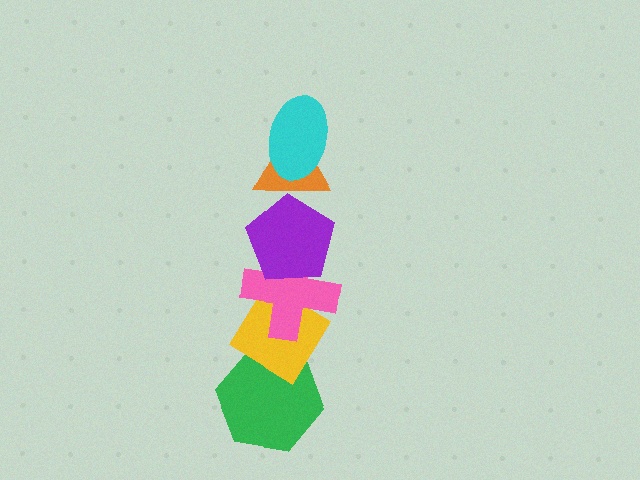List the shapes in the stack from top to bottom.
From top to bottom: the cyan ellipse, the orange triangle, the purple pentagon, the pink cross, the yellow diamond, the green hexagon.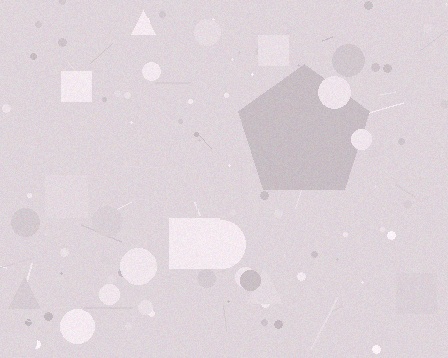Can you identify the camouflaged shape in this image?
The camouflaged shape is a pentagon.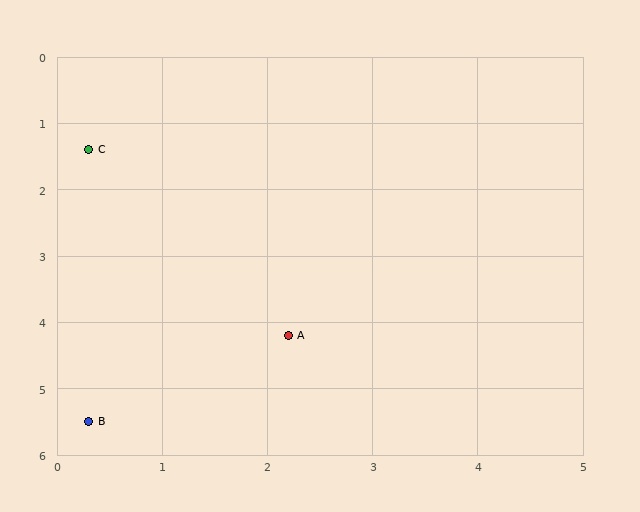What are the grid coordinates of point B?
Point B is at approximately (0.3, 5.5).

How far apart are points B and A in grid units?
Points B and A are about 2.3 grid units apart.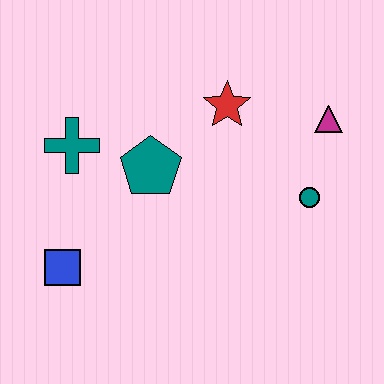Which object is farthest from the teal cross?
The magenta triangle is farthest from the teal cross.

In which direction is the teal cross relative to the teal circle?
The teal cross is to the left of the teal circle.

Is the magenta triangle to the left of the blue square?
No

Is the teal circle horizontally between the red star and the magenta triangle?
Yes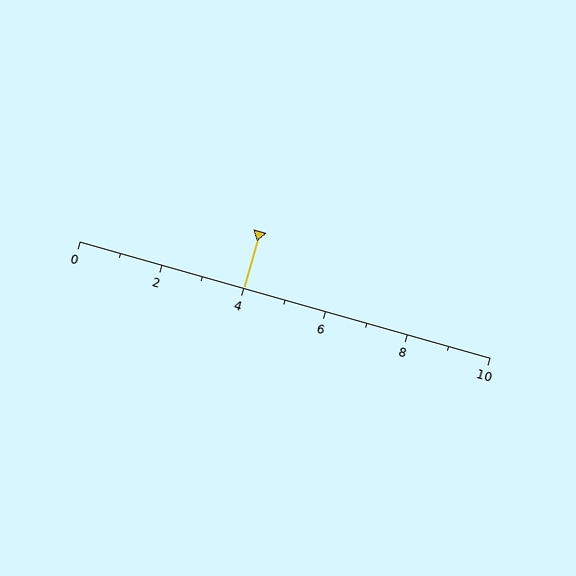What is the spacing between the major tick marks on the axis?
The major ticks are spaced 2 apart.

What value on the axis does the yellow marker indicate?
The marker indicates approximately 4.